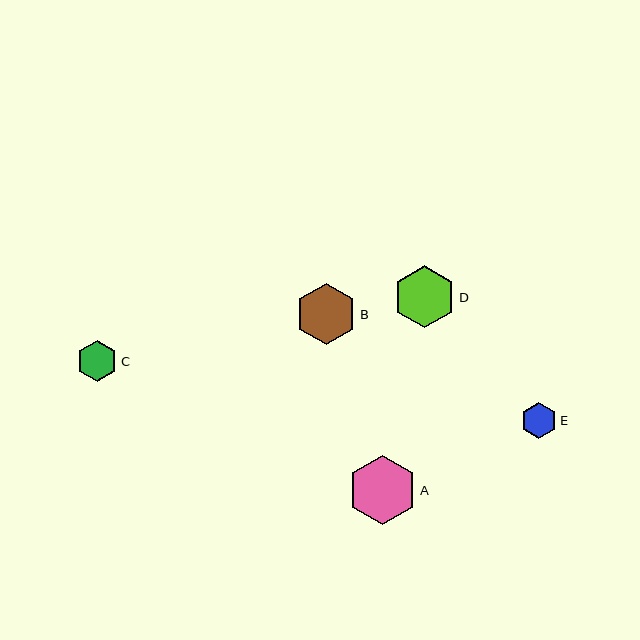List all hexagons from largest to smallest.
From largest to smallest: A, D, B, C, E.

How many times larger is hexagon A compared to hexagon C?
Hexagon A is approximately 1.7 times the size of hexagon C.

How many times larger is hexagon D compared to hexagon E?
Hexagon D is approximately 1.7 times the size of hexagon E.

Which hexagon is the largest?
Hexagon A is the largest with a size of approximately 68 pixels.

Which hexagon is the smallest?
Hexagon E is the smallest with a size of approximately 36 pixels.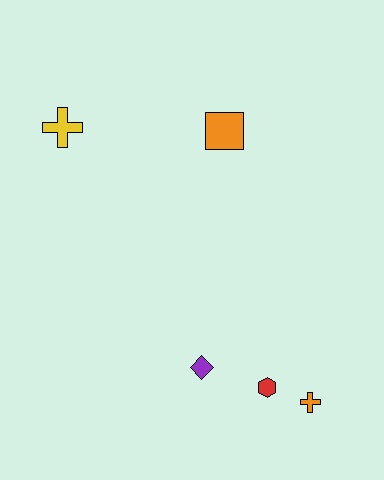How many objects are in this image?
There are 5 objects.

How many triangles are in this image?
There are no triangles.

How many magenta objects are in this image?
There are no magenta objects.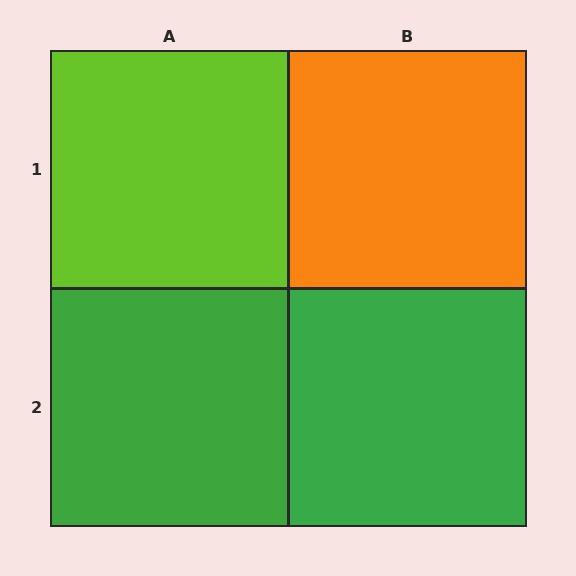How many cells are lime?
1 cell is lime.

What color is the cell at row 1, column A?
Lime.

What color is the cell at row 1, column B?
Orange.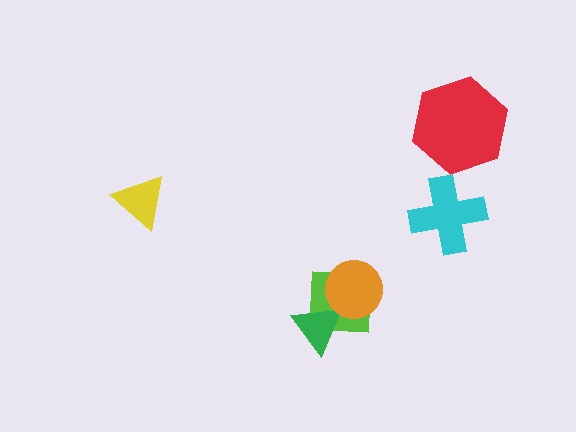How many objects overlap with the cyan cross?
0 objects overlap with the cyan cross.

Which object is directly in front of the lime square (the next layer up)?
The green triangle is directly in front of the lime square.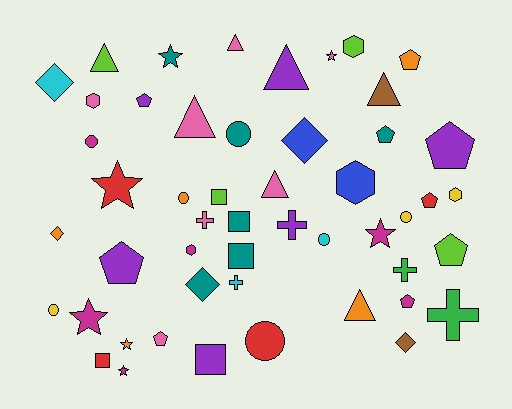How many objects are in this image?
There are 50 objects.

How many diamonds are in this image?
There are 5 diamonds.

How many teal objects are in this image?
There are 6 teal objects.